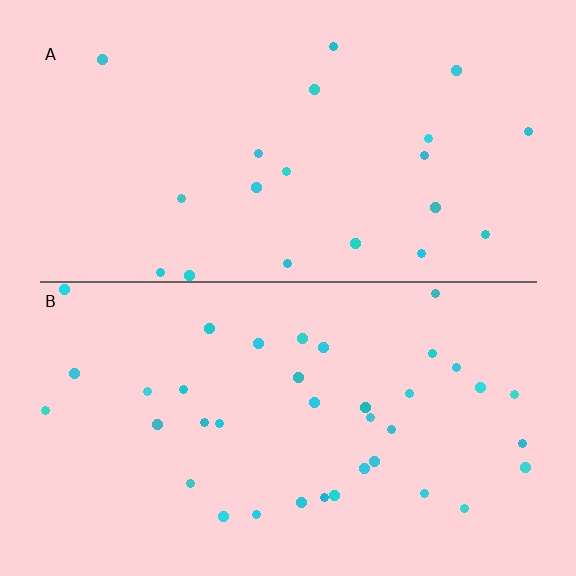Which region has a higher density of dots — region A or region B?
B (the bottom).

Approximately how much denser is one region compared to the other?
Approximately 1.9× — region B over region A.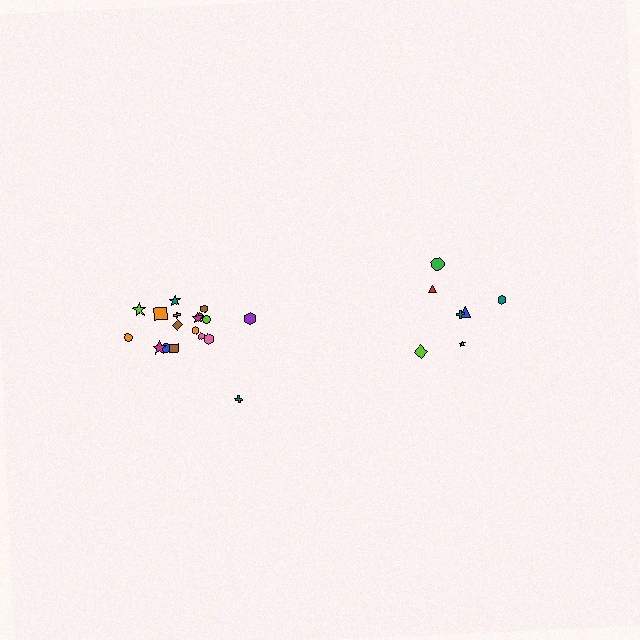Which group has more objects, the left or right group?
The left group.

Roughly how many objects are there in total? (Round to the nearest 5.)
Roughly 25 objects in total.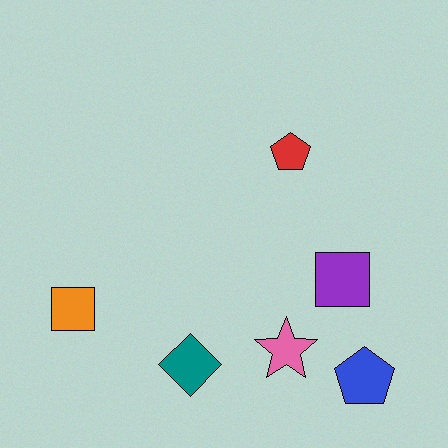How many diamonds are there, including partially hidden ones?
There is 1 diamond.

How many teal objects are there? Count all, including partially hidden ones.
There is 1 teal object.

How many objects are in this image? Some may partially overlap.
There are 6 objects.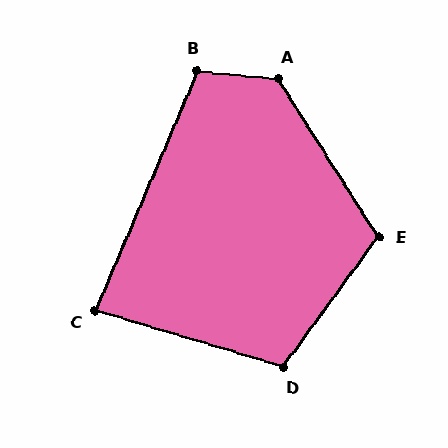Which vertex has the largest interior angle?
A, at approximately 128 degrees.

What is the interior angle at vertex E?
Approximately 112 degrees (obtuse).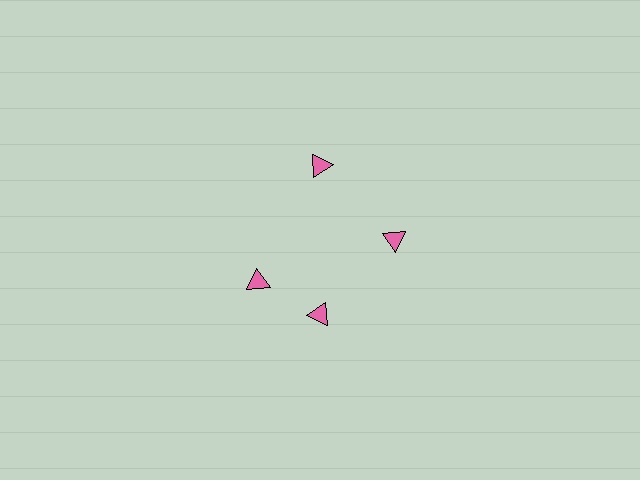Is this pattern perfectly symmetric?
No. The 4 pink triangles are arranged in a ring, but one element near the 9 o'clock position is rotated out of alignment along the ring, breaking the 4-fold rotational symmetry.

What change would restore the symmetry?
The symmetry would be restored by rotating it back into even spacing with its neighbors so that all 4 triangles sit at equal angles and equal distance from the center.